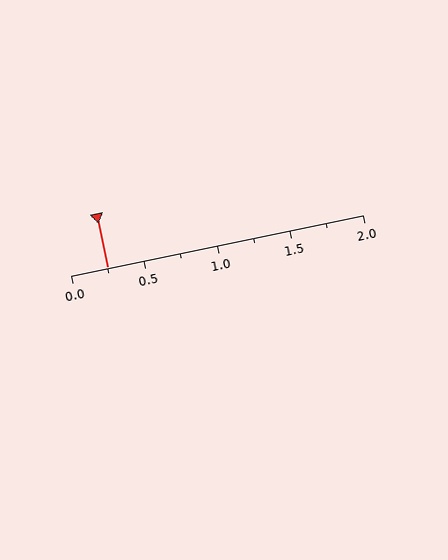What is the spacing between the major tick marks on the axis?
The major ticks are spaced 0.5 apart.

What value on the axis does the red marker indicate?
The marker indicates approximately 0.25.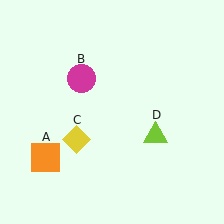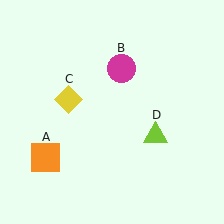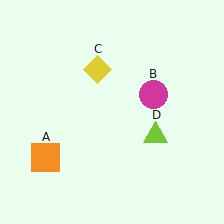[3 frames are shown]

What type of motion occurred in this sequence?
The magenta circle (object B), yellow diamond (object C) rotated clockwise around the center of the scene.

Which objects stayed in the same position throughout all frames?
Orange square (object A) and lime triangle (object D) remained stationary.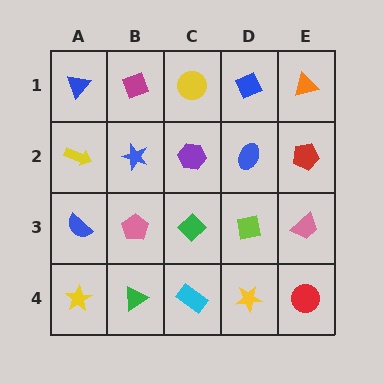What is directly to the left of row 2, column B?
A yellow arrow.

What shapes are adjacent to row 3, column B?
A blue star (row 2, column B), a green triangle (row 4, column B), a blue semicircle (row 3, column A), a green diamond (row 3, column C).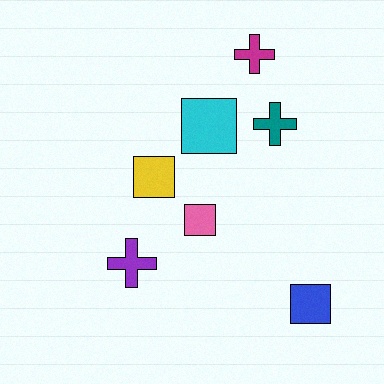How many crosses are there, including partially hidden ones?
There are 3 crosses.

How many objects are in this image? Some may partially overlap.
There are 7 objects.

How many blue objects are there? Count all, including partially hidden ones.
There is 1 blue object.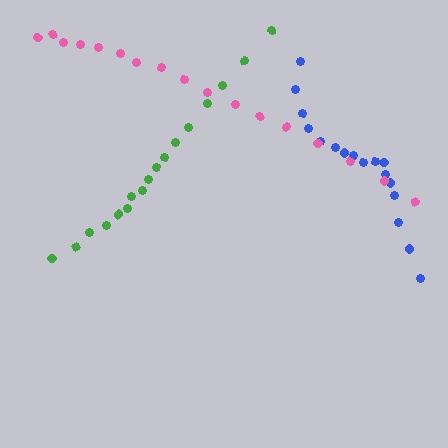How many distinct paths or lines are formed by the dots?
There are 3 distinct paths.